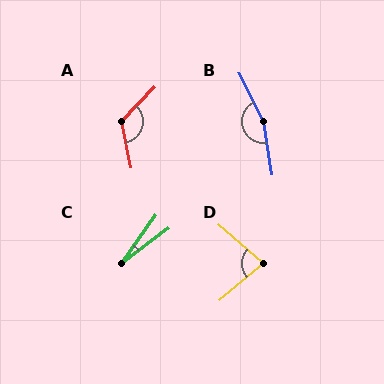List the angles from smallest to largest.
C (18°), D (81°), A (124°), B (163°).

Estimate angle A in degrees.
Approximately 124 degrees.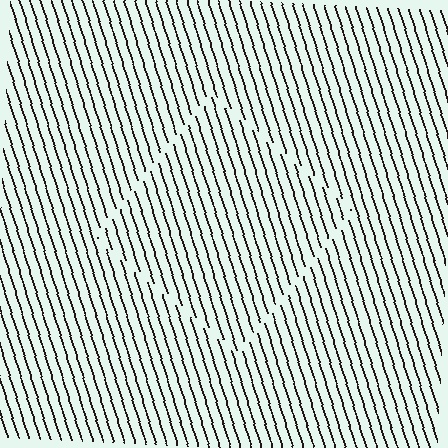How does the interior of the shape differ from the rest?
The interior of the shape contains the same grating, shifted by half a period — the contour is defined by the phase discontinuity where line-ends from the inner and outer gratings abut.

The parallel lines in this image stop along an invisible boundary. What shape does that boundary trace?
An illusory square. The interior of the shape contains the same grating, shifted by half a period — the contour is defined by the phase discontinuity where line-ends from the inner and outer gratings abut.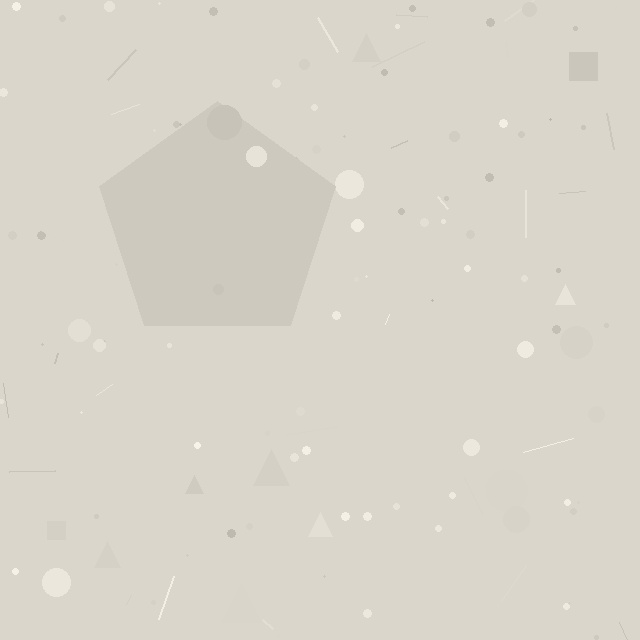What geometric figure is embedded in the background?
A pentagon is embedded in the background.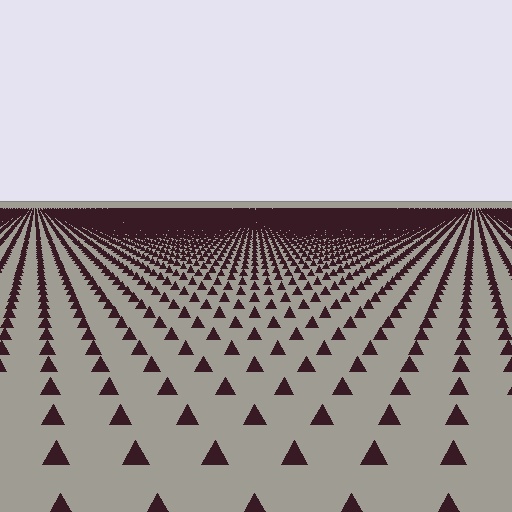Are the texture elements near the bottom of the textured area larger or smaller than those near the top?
Larger. Near the bottom, elements are closer to the viewer and appear at a bigger on-screen size.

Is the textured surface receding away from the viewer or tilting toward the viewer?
The surface is receding away from the viewer. Texture elements get smaller and denser toward the top.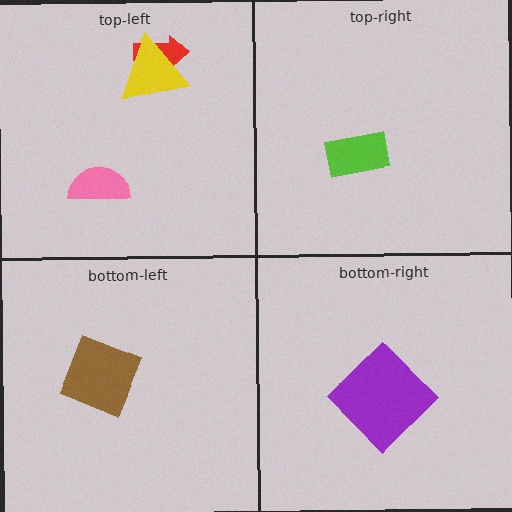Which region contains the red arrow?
The top-left region.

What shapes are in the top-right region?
The lime rectangle.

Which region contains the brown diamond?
The bottom-left region.